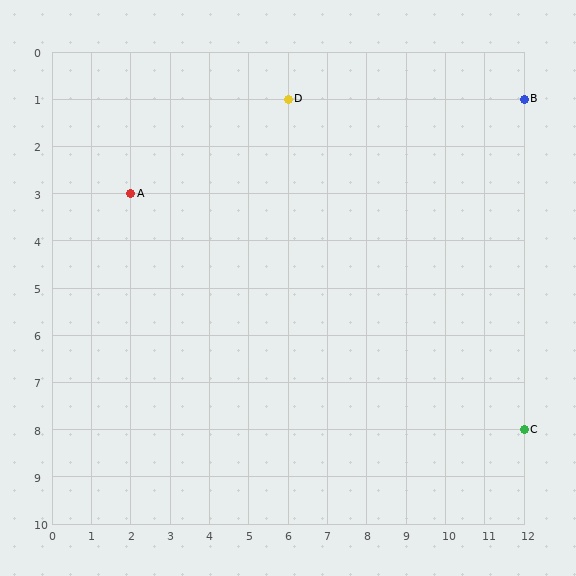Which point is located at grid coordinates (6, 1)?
Point D is at (6, 1).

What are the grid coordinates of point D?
Point D is at grid coordinates (6, 1).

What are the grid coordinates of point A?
Point A is at grid coordinates (2, 3).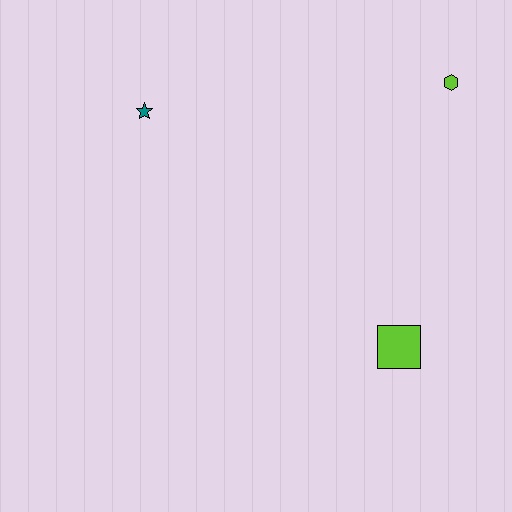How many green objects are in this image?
There are no green objects.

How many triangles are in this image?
There are no triangles.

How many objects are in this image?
There are 3 objects.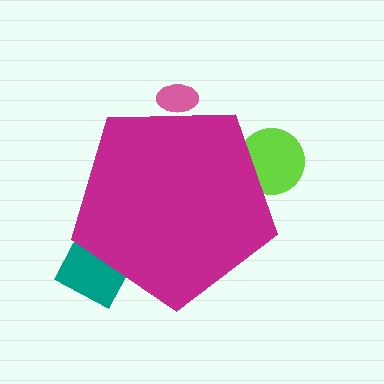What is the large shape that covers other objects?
A magenta pentagon.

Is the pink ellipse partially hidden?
Yes, the pink ellipse is partially hidden behind the magenta pentagon.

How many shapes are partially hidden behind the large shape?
3 shapes are partially hidden.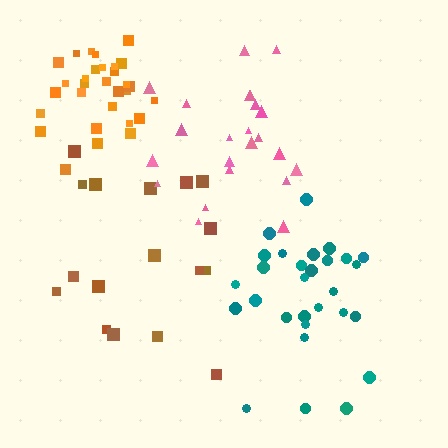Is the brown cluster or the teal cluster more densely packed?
Teal.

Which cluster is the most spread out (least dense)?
Brown.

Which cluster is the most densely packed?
Orange.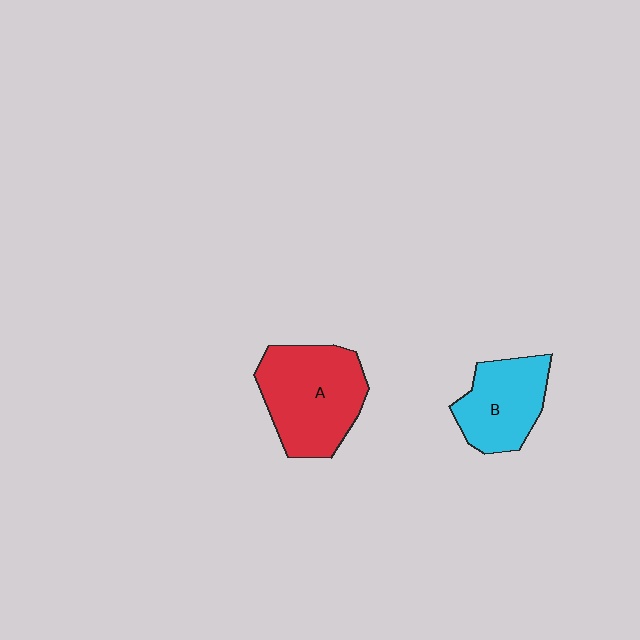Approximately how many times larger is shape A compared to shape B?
Approximately 1.4 times.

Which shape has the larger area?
Shape A (red).